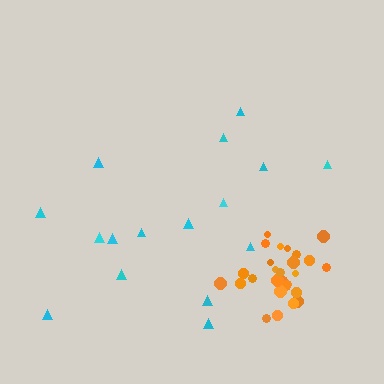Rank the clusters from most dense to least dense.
orange, cyan.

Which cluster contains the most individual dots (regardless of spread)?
Orange (28).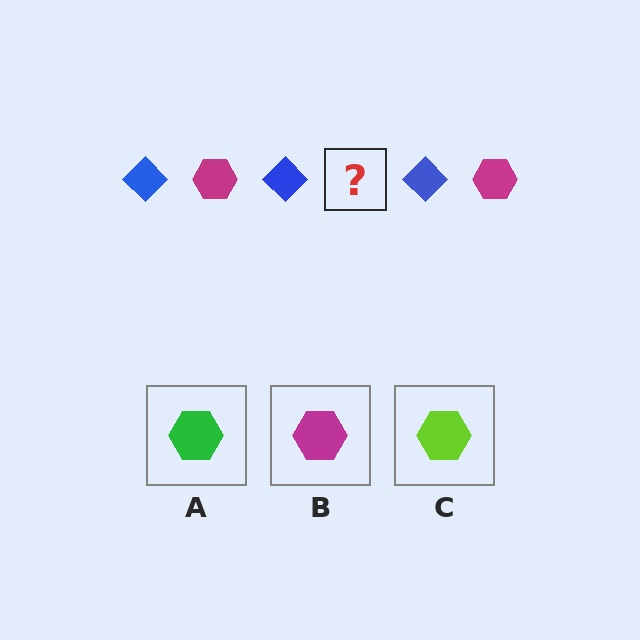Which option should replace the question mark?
Option B.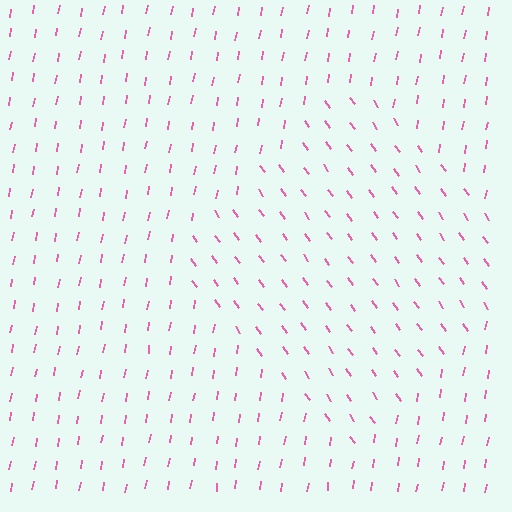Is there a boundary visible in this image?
Yes, there is a texture boundary formed by a change in line orientation.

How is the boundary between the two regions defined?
The boundary is defined purely by a change in line orientation (approximately 45 degrees difference). All lines are the same color and thickness.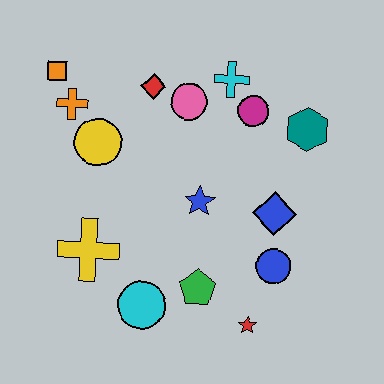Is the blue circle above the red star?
Yes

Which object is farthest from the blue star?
The orange square is farthest from the blue star.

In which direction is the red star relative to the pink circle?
The red star is below the pink circle.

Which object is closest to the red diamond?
The pink circle is closest to the red diamond.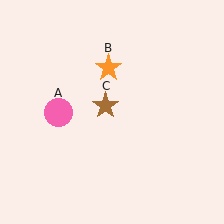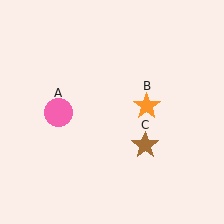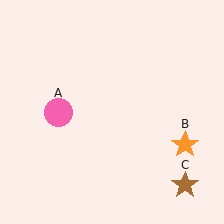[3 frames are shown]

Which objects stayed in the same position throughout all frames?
Pink circle (object A) remained stationary.